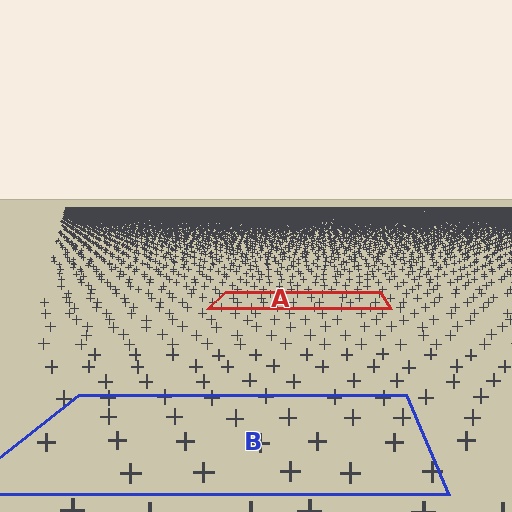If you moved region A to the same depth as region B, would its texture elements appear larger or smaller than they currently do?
They would appear larger. At a closer depth, the same texture elements are projected at a bigger on-screen size.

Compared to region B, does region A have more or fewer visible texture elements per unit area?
Region A has more texture elements per unit area — they are packed more densely because it is farther away.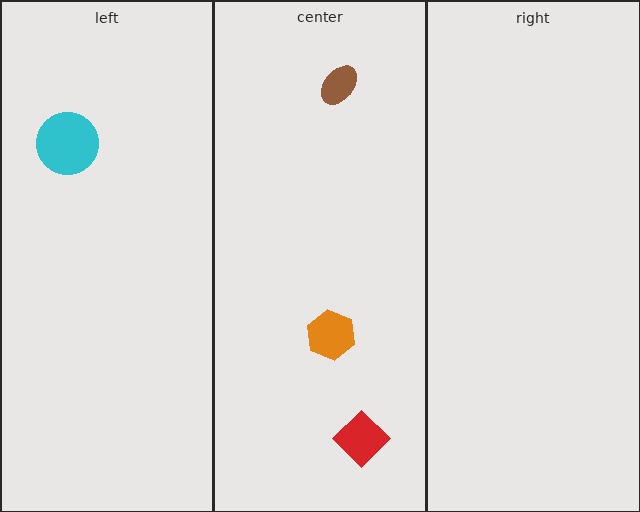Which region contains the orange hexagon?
The center region.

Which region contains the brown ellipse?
The center region.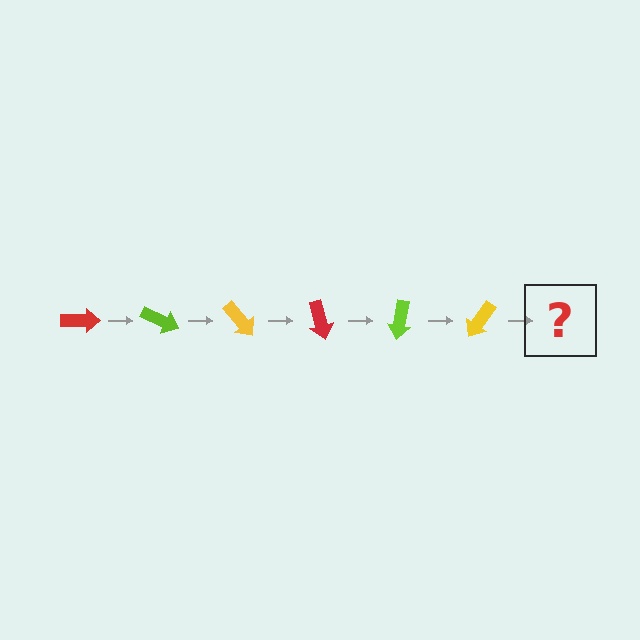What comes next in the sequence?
The next element should be a red arrow, rotated 150 degrees from the start.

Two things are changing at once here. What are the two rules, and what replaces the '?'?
The two rules are that it rotates 25 degrees each step and the color cycles through red, lime, and yellow. The '?' should be a red arrow, rotated 150 degrees from the start.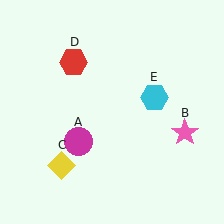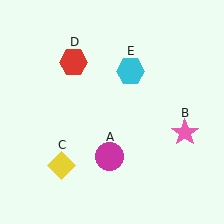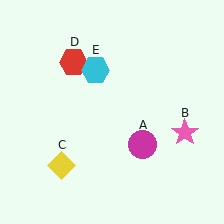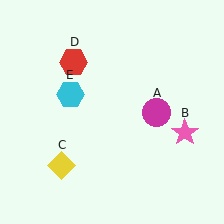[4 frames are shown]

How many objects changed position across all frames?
2 objects changed position: magenta circle (object A), cyan hexagon (object E).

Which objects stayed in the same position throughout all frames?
Pink star (object B) and yellow diamond (object C) and red hexagon (object D) remained stationary.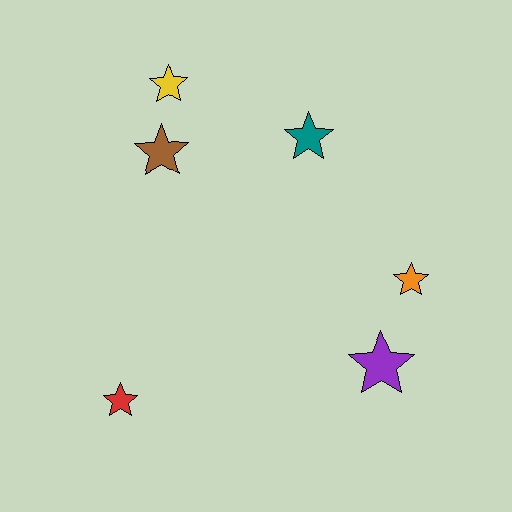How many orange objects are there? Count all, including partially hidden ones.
There is 1 orange object.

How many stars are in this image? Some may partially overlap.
There are 6 stars.